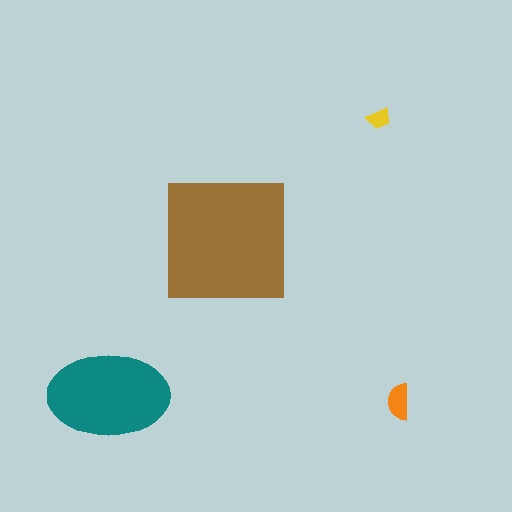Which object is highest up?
The yellow trapezoid is topmost.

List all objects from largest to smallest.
The brown square, the teal ellipse, the orange semicircle, the yellow trapezoid.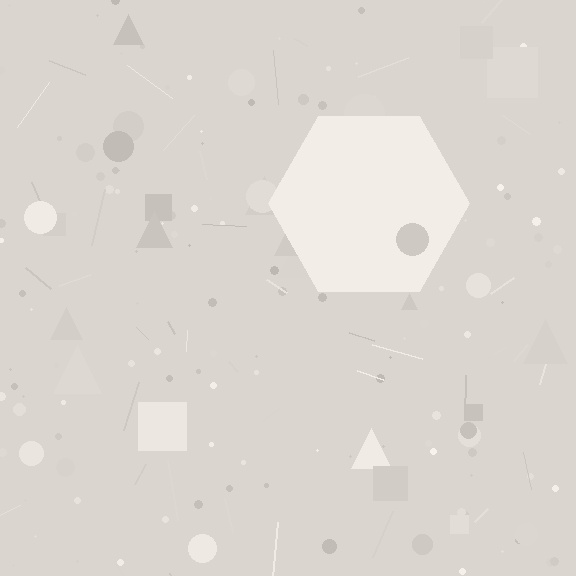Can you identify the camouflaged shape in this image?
The camouflaged shape is a hexagon.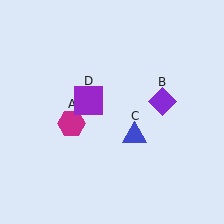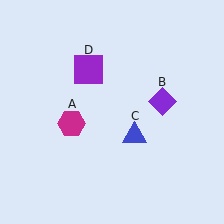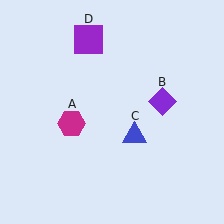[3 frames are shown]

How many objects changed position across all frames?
1 object changed position: purple square (object D).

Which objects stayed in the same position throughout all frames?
Magenta hexagon (object A) and purple diamond (object B) and blue triangle (object C) remained stationary.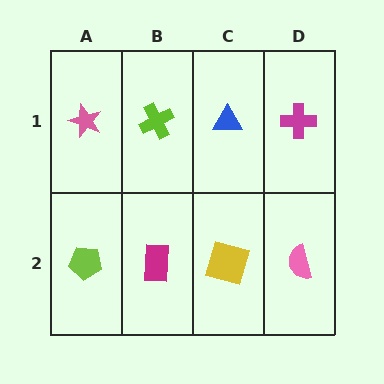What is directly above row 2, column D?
A magenta cross.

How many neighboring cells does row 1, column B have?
3.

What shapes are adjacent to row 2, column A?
A pink star (row 1, column A), a magenta rectangle (row 2, column B).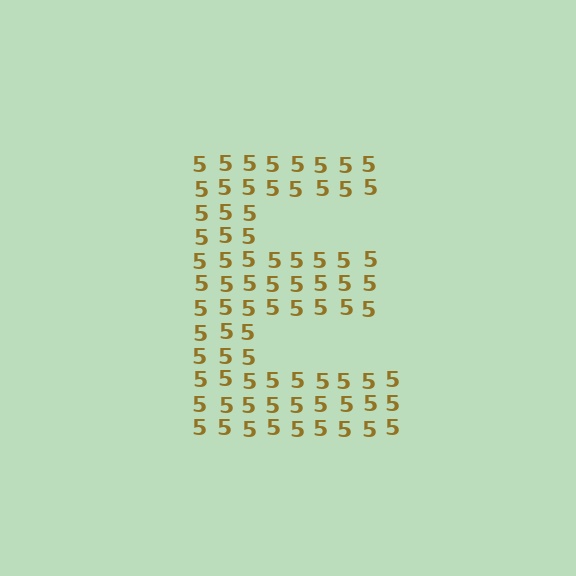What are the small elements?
The small elements are digit 5's.